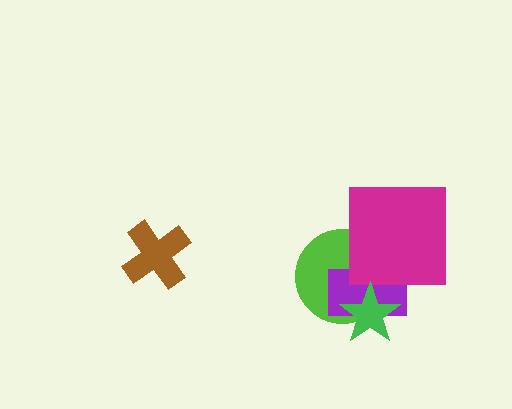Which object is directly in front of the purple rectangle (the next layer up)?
The magenta square is directly in front of the purple rectangle.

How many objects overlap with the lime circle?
3 objects overlap with the lime circle.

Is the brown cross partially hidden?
No, no other shape covers it.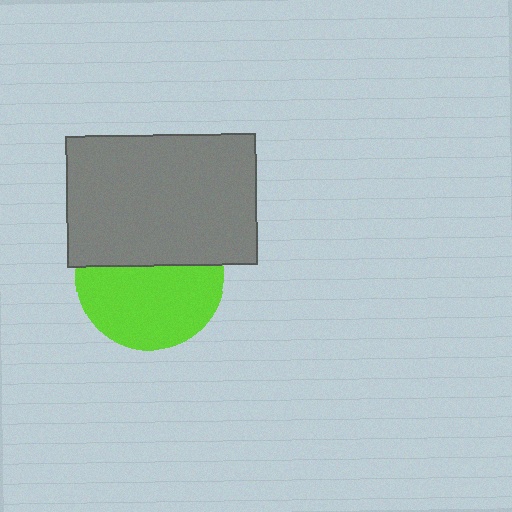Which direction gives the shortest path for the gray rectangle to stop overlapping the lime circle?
Moving up gives the shortest separation.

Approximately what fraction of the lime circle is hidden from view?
Roughly 42% of the lime circle is hidden behind the gray rectangle.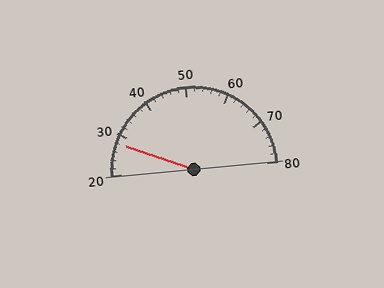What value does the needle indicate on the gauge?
The needle indicates approximately 28.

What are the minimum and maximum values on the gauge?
The gauge ranges from 20 to 80.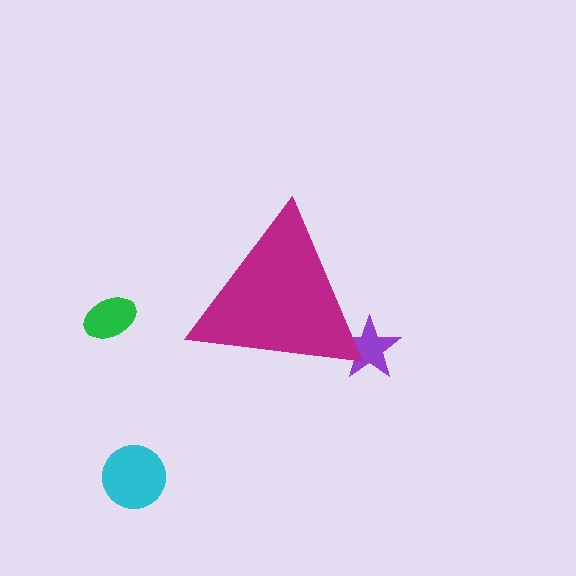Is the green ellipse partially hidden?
No, the green ellipse is fully visible.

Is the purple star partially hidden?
Yes, the purple star is partially hidden behind the magenta triangle.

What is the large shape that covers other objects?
A magenta triangle.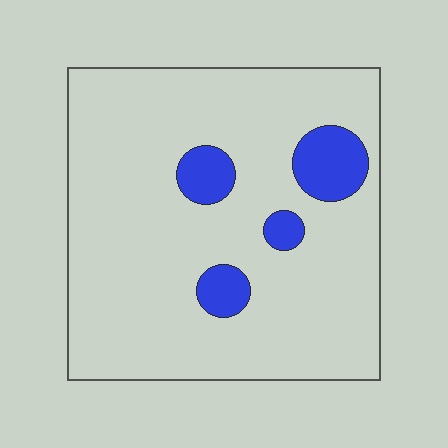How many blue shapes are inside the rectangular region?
4.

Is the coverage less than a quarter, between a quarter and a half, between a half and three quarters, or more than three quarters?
Less than a quarter.